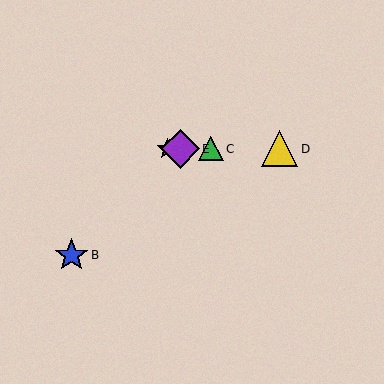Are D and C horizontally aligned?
Yes, both are at y≈149.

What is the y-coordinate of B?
Object B is at y≈255.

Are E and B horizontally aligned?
No, E is at y≈149 and B is at y≈255.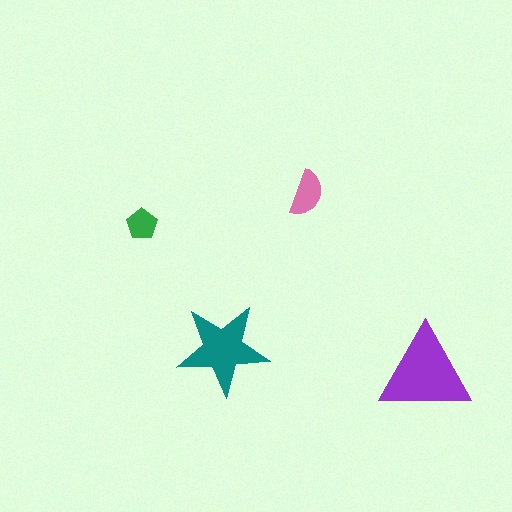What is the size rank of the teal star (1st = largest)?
2nd.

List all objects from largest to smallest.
The purple triangle, the teal star, the pink semicircle, the green pentagon.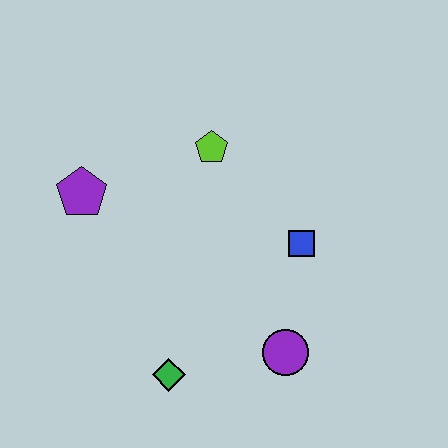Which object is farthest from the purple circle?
The purple pentagon is farthest from the purple circle.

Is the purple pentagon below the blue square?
No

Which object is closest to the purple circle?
The blue square is closest to the purple circle.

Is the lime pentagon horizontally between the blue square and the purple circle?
No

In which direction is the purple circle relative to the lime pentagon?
The purple circle is below the lime pentagon.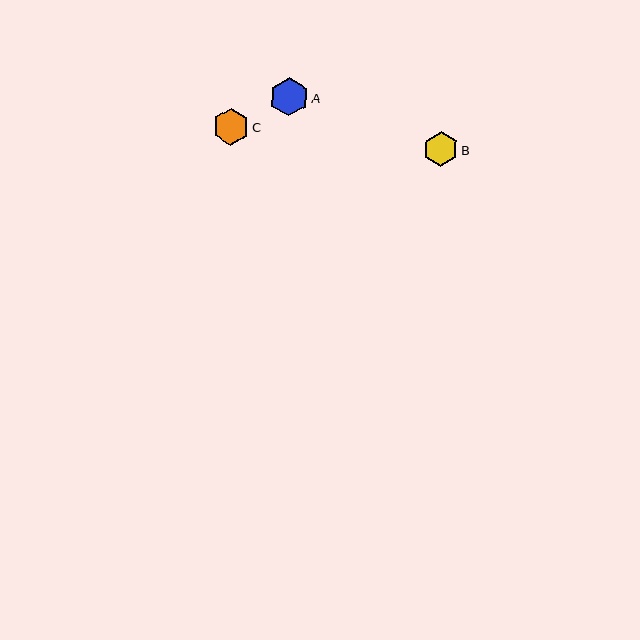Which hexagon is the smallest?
Hexagon B is the smallest with a size of approximately 34 pixels.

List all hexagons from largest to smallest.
From largest to smallest: A, C, B.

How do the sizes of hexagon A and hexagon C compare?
Hexagon A and hexagon C are approximately the same size.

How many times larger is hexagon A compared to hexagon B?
Hexagon A is approximately 1.1 times the size of hexagon B.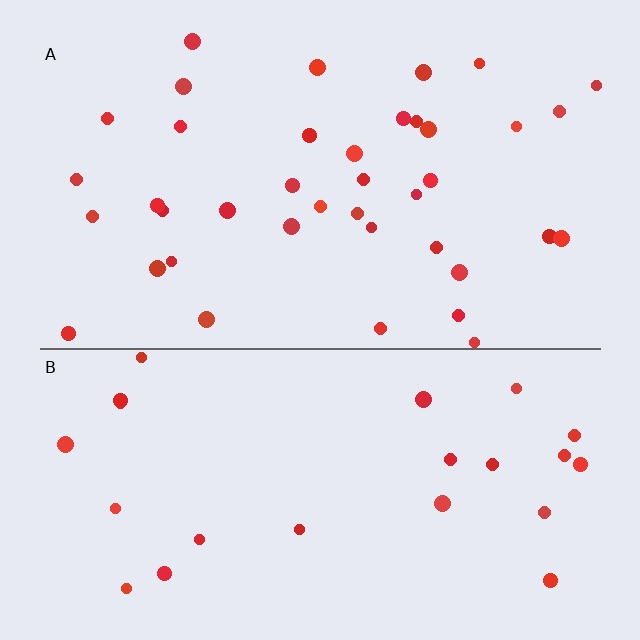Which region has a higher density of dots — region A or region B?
A (the top).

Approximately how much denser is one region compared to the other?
Approximately 1.7× — region A over region B.